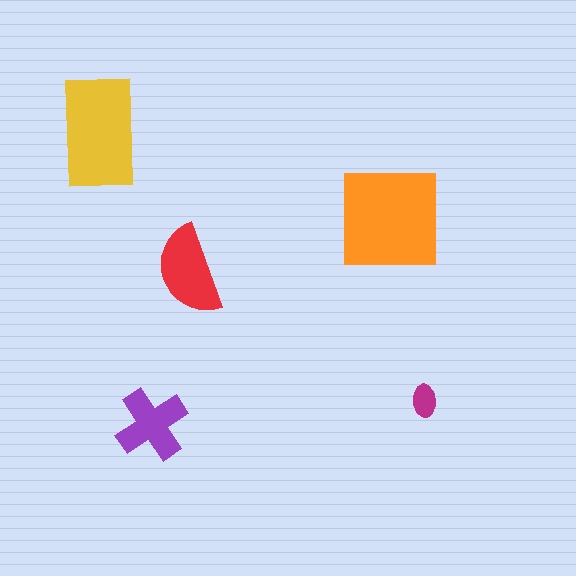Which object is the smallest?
The magenta ellipse.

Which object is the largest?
The orange square.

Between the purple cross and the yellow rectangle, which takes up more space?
The yellow rectangle.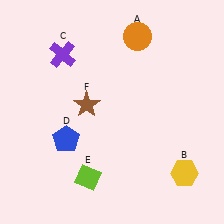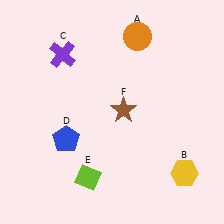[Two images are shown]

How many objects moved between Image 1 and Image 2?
1 object moved between the two images.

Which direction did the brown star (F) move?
The brown star (F) moved right.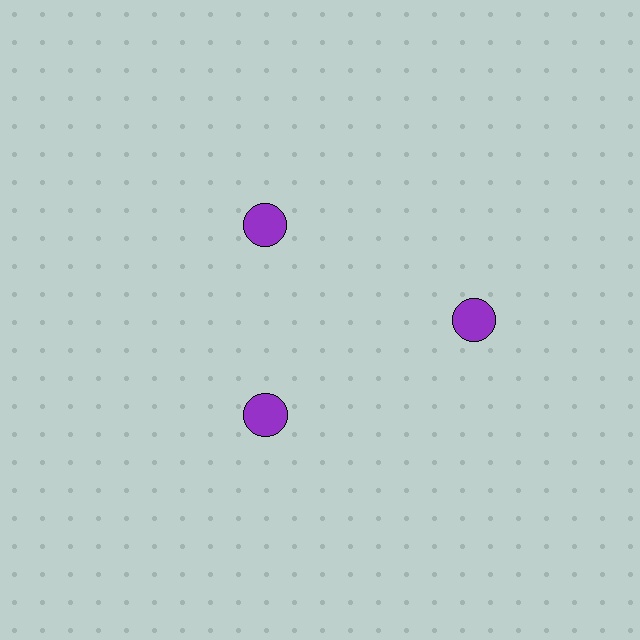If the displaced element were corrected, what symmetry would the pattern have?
It would have 3-fold rotational symmetry — the pattern would map onto itself every 120 degrees.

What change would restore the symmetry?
The symmetry would be restored by moving it inward, back onto the ring so that all 3 circles sit at equal angles and equal distance from the center.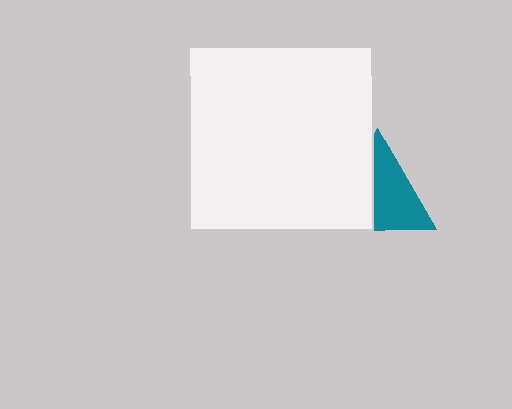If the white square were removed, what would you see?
You would see the complete teal triangle.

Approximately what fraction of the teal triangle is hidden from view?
Roughly 44% of the teal triangle is hidden behind the white square.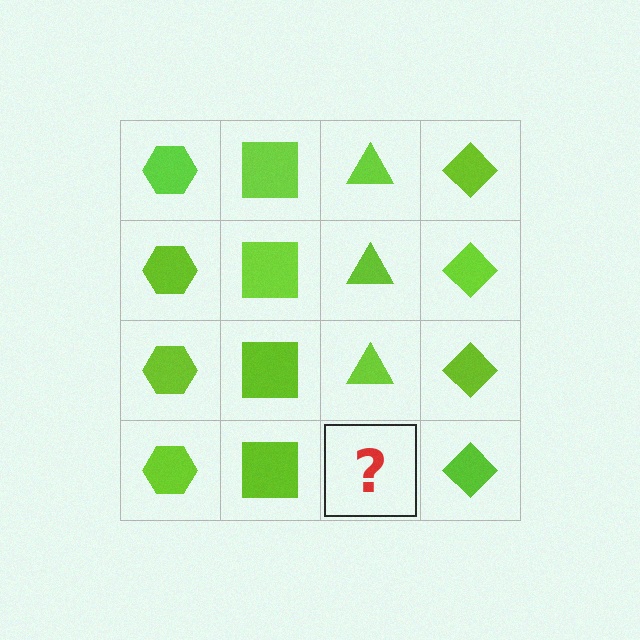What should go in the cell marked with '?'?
The missing cell should contain a lime triangle.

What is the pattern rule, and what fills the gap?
The rule is that each column has a consistent shape. The gap should be filled with a lime triangle.